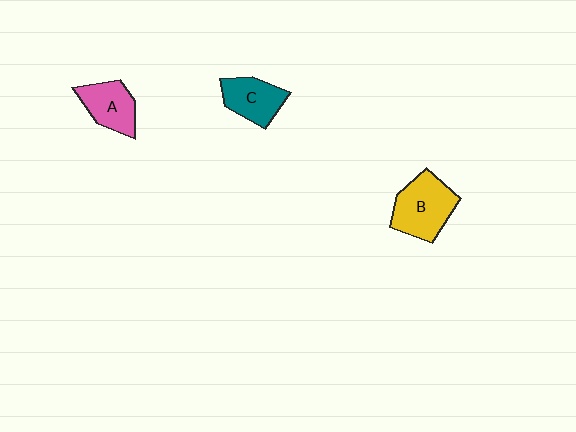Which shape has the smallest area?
Shape A (pink).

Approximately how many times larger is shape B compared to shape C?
Approximately 1.4 times.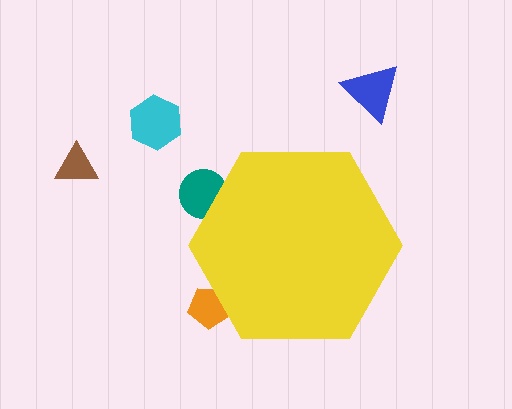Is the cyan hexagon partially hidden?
No, the cyan hexagon is fully visible.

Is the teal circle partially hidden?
Yes, the teal circle is partially hidden behind the yellow hexagon.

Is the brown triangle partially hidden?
No, the brown triangle is fully visible.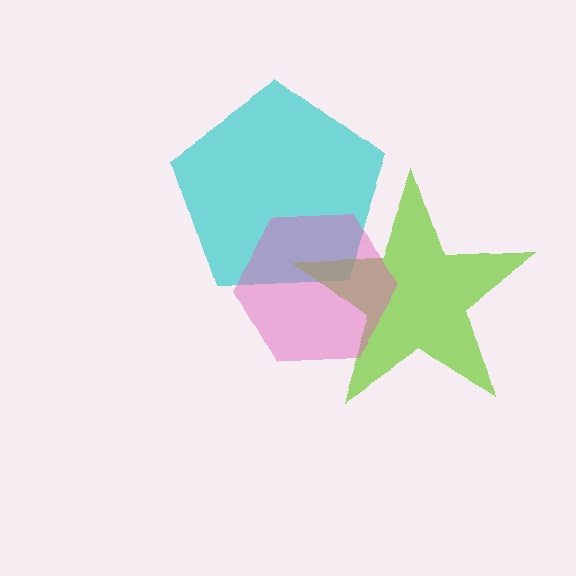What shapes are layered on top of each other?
The layered shapes are: a cyan pentagon, a lime star, a pink hexagon.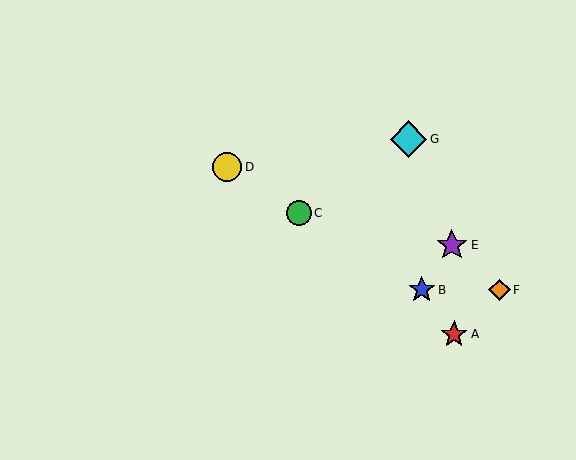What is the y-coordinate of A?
Object A is at y≈334.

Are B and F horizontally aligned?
Yes, both are at y≈290.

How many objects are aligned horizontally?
2 objects (B, F) are aligned horizontally.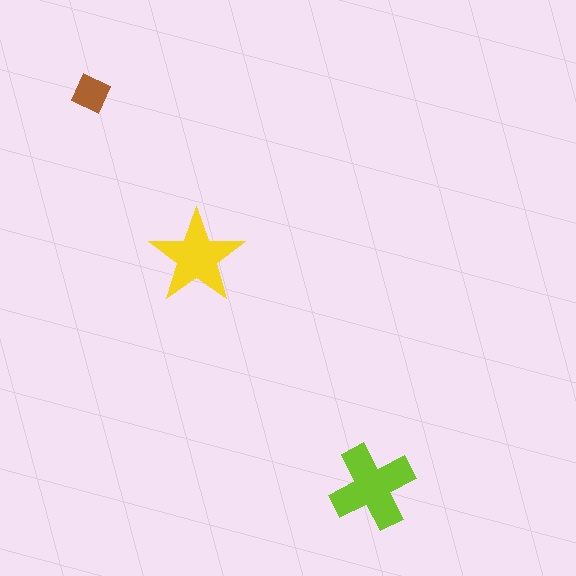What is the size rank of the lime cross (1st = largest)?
1st.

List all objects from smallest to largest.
The brown diamond, the yellow star, the lime cross.